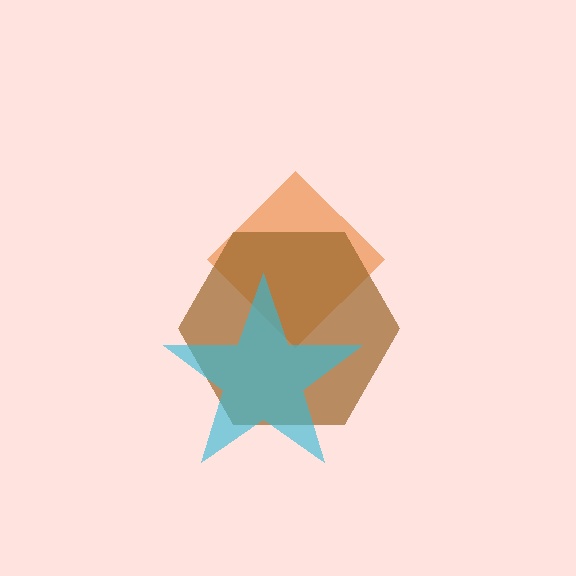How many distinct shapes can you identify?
There are 3 distinct shapes: an orange diamond, a brown hexagon, a cyan star.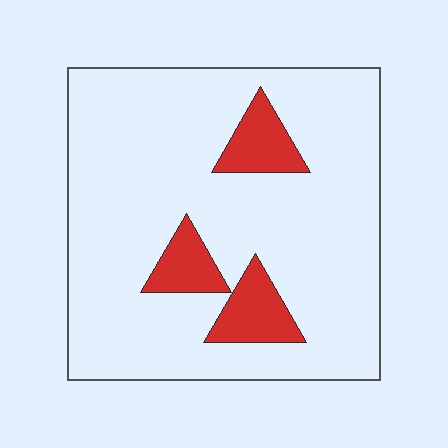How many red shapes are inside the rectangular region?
3.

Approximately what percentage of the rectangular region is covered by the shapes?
Approximately 15%.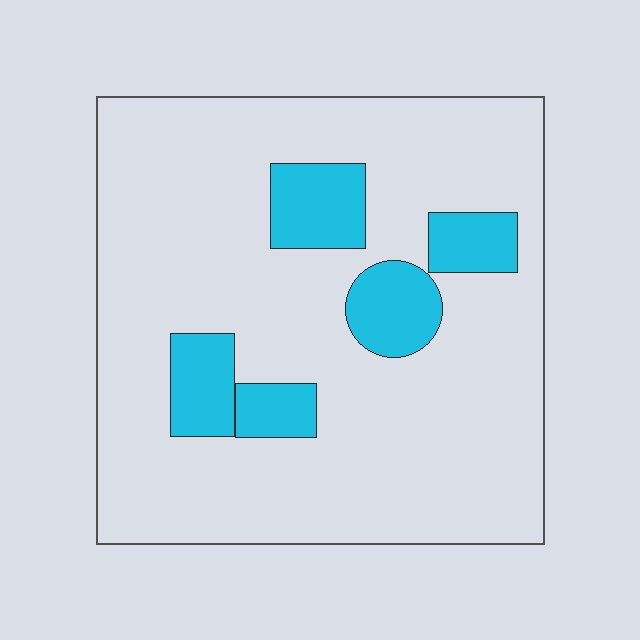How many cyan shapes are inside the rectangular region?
5.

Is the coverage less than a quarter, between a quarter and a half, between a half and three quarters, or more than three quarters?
Less than a quarter.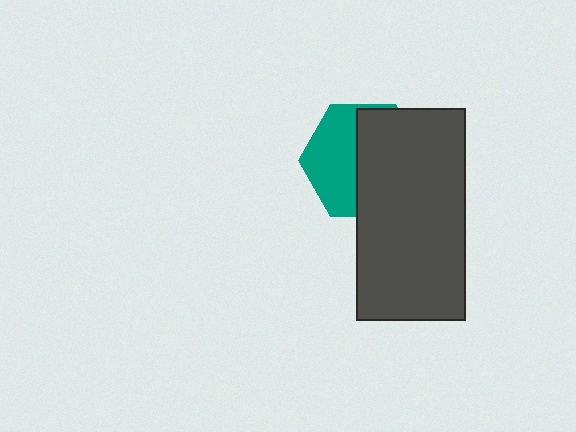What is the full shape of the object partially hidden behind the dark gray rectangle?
The partially hidden object is a teal hexagon.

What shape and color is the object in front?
The object in front is a dark gray rectangle.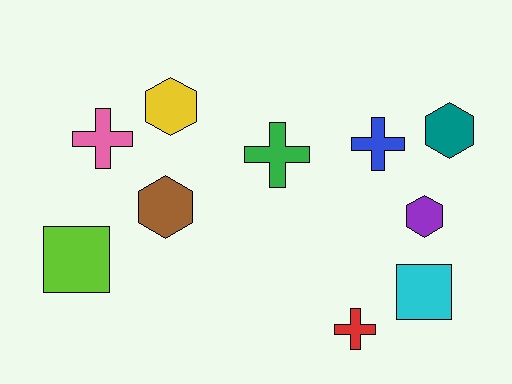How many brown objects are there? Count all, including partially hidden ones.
There is 1 brown object.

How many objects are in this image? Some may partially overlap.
There are 10 objects.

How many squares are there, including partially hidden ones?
There are 2 squares.